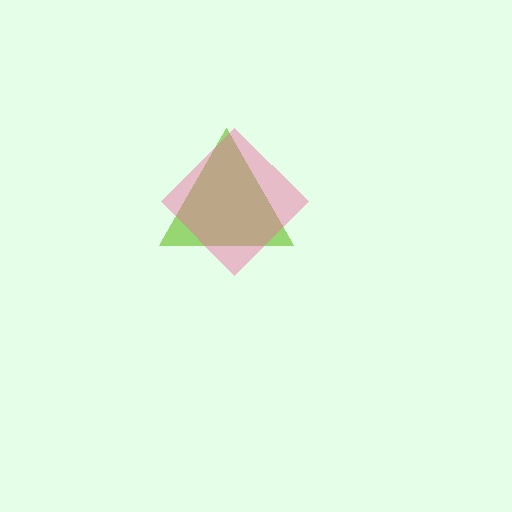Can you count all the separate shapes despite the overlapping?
Yes, there are 2 separate shapes.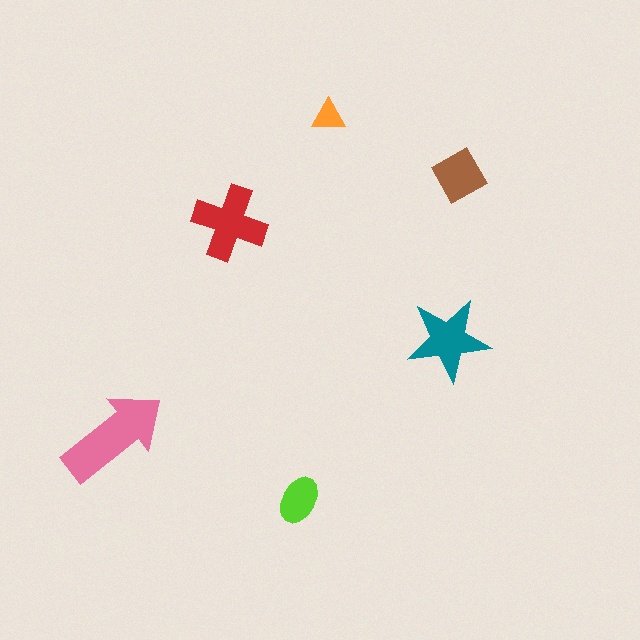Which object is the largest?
The pink arrow.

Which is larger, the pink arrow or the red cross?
The pink arrow.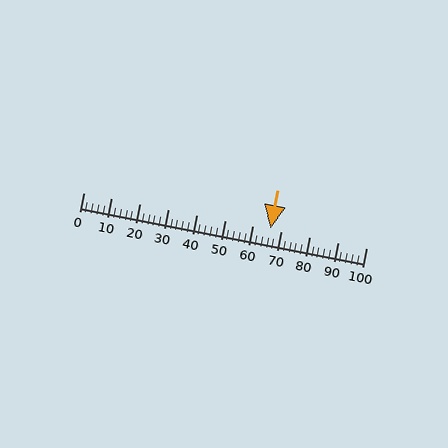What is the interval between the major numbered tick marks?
The major tick marks are spaced 10 units apart.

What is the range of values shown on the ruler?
The ruler shows values from 0 to 100.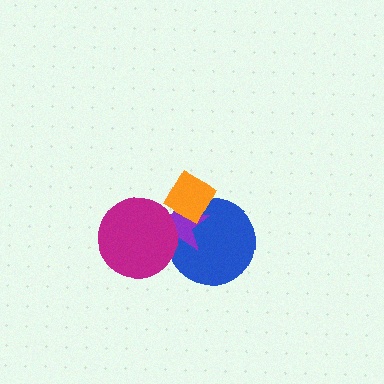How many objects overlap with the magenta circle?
2 objects overlap with the magenta circle.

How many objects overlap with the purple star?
3 objects overlap with the purple star.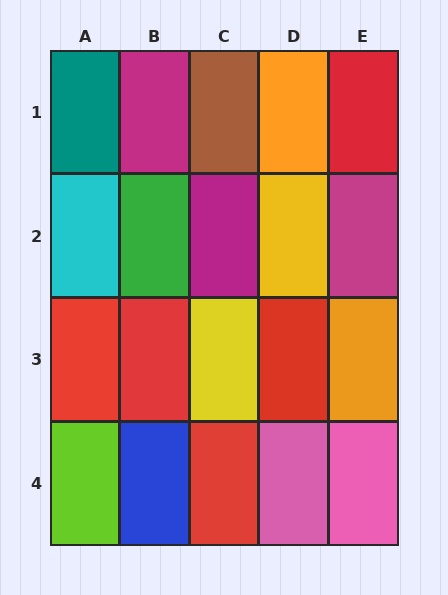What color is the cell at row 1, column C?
Brown.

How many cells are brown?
1 cell is brown.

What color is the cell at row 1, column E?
Red.